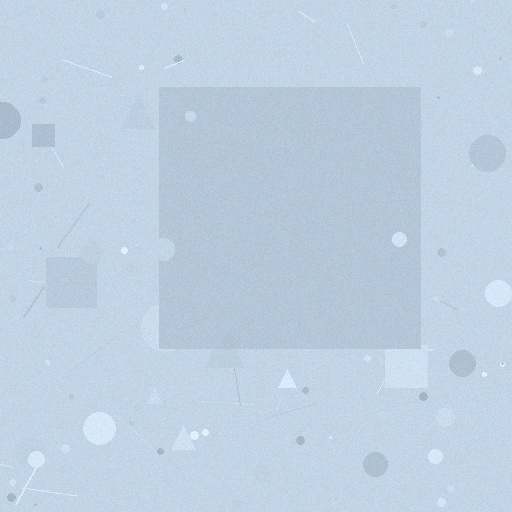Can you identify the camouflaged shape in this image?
The camouflaged shape is a square.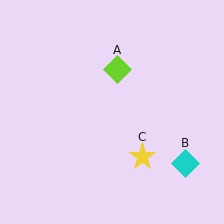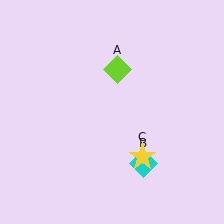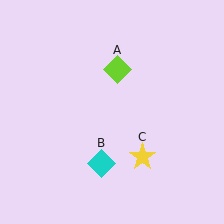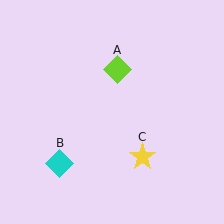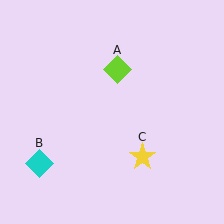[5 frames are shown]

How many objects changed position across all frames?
1 object changed position: cyan diamond (object B).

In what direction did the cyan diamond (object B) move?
The cyan diamond (object B) moved left.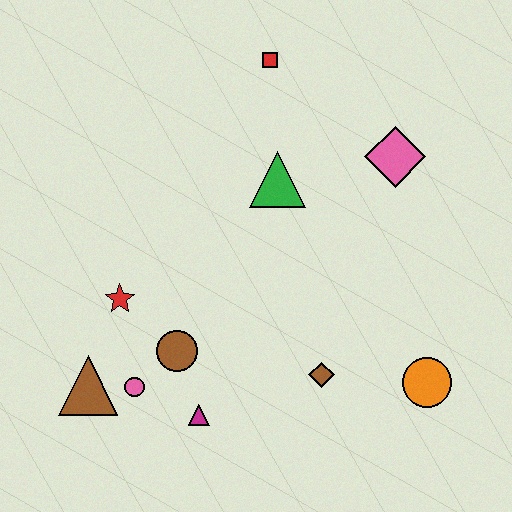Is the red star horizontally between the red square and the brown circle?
No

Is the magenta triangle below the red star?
Yes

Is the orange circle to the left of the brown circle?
No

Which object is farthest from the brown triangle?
The pink diamond is farthest from the brown triangle.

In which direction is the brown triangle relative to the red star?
The brown triangle is below the red star.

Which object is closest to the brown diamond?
The orange circle is closest to the brown diamond.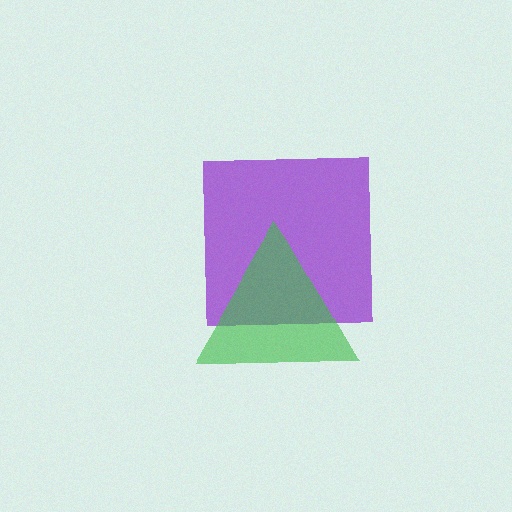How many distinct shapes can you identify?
There are 2 distinct shapes: a purple square, a green triangle.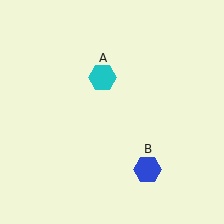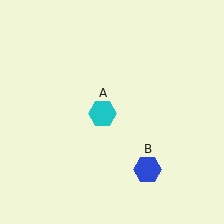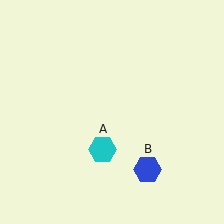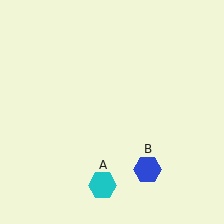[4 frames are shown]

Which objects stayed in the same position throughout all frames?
Blue hexagon (object B) remained stationary.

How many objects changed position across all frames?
1 object changed position: cyan hexagon (object A).